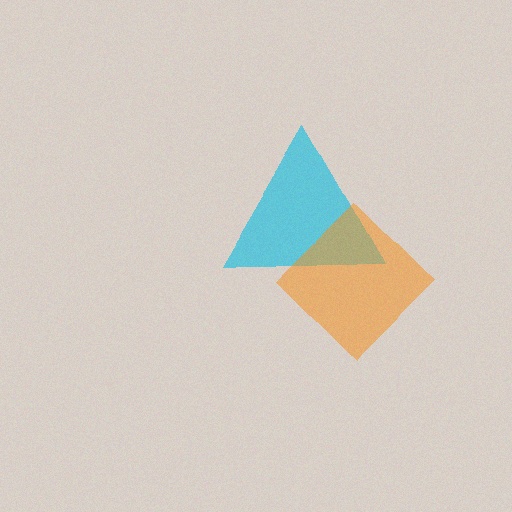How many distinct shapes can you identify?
There are 2 distinct shapes: a cyan triangle, an orange diamond.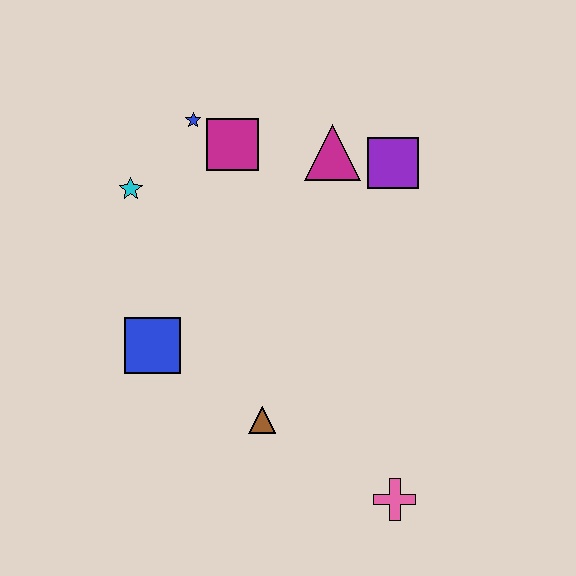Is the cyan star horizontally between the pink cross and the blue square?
No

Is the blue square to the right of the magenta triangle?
No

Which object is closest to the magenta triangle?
The purple square is closest to the magenta triangle.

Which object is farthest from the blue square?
The purple square is farthest from the blue square.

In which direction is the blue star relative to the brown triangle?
The blue star is above the brown triangle.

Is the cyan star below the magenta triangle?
Yes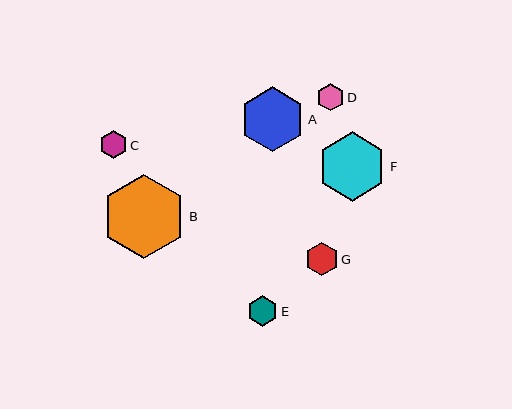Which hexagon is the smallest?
Hexagon D is the smallest with a size of approximately 27 pixels.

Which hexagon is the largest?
Hexagon B is the largest with a size of approximately 84 pixels.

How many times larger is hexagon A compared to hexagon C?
Hexagon A is approximately 2.3 times the size of hexagon C.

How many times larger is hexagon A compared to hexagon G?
Hexagon A is approximately 1.9 times the size of hexagon G.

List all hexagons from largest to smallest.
From largest to smallest: B, F, A, G, E, C, D.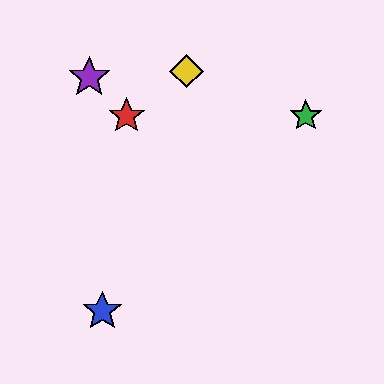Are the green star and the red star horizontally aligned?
Yes, both are at y≈116.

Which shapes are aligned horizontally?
The red star, the green star are aligned horizontally.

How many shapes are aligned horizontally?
2 shapes (the red star, the green star) are aligned horizontally.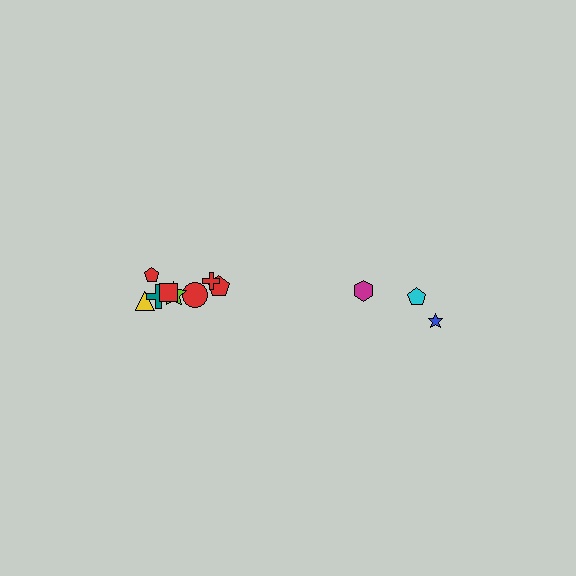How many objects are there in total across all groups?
There are 11 objects.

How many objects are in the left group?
There are 8 objects.